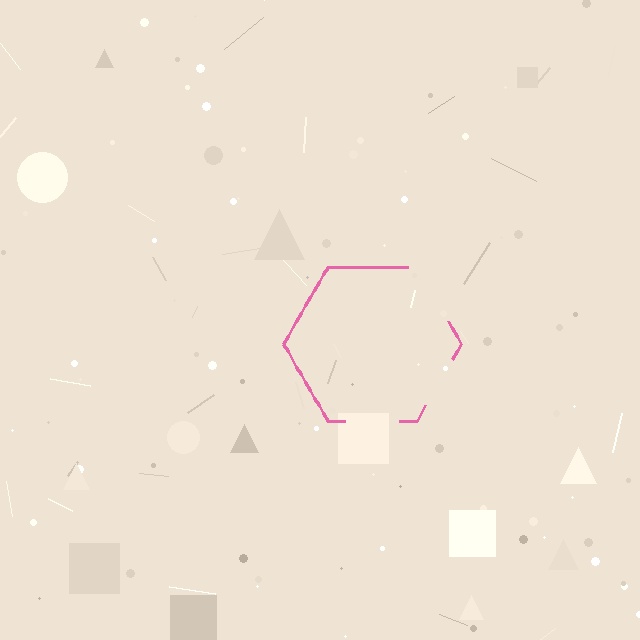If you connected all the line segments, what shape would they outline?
They would outline a hexagon.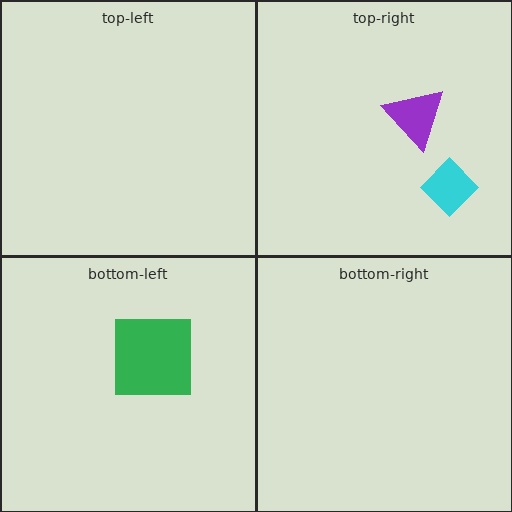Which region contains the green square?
The bottom-left region.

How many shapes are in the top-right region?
2.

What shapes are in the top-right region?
The cyan diamond, the purple triangle.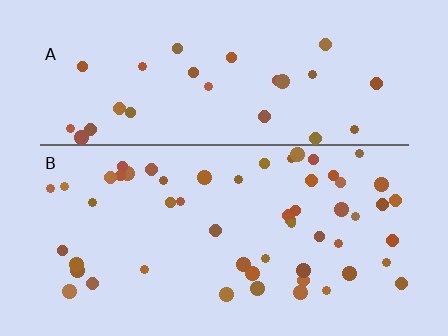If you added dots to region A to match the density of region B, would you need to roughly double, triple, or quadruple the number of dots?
Approximately double.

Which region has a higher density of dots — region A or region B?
B (the bottom).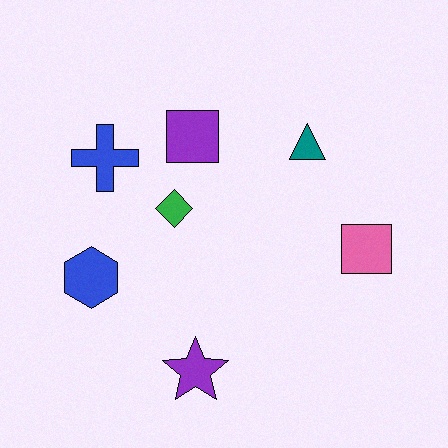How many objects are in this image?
There are 7 objects.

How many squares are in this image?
There are 2 squares.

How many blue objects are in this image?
There are 2 blue objects.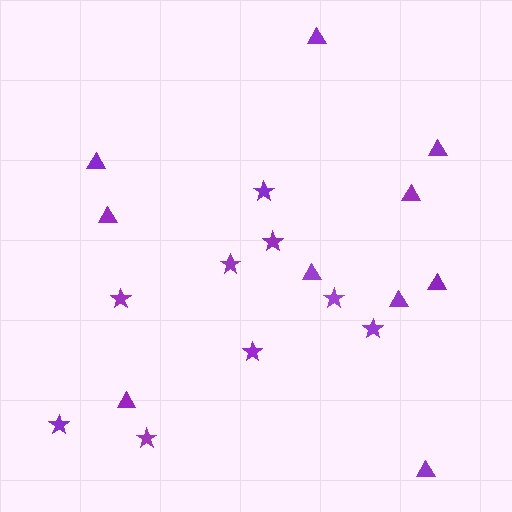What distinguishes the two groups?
There are 2 groups: one group of triangles (10) and one group of stars (9).